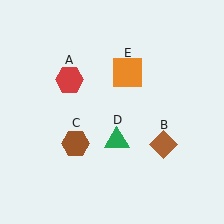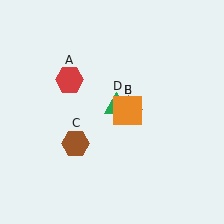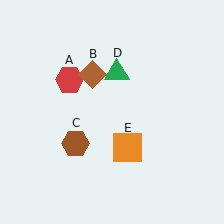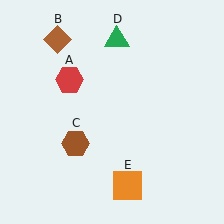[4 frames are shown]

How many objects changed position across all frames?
3 objects changed position: brown diamond (object B), green triangle (object D), orange square (object E).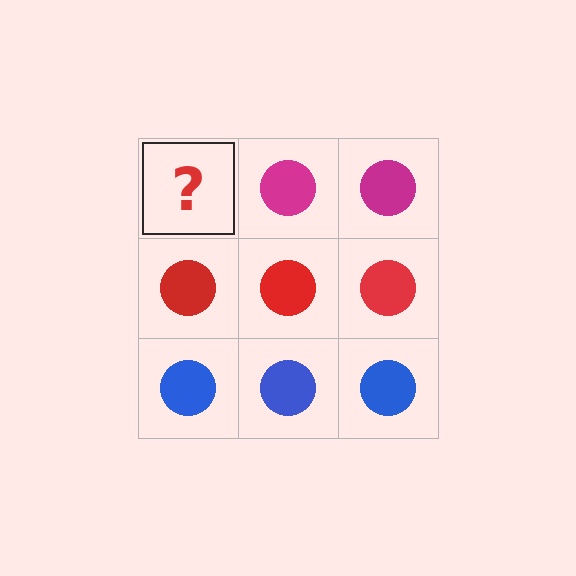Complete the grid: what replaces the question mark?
The question mark should be replaced with a magenta circle.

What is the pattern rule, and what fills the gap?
The rule is that each row has a consistent color. The gap should be filled with a magenta circle.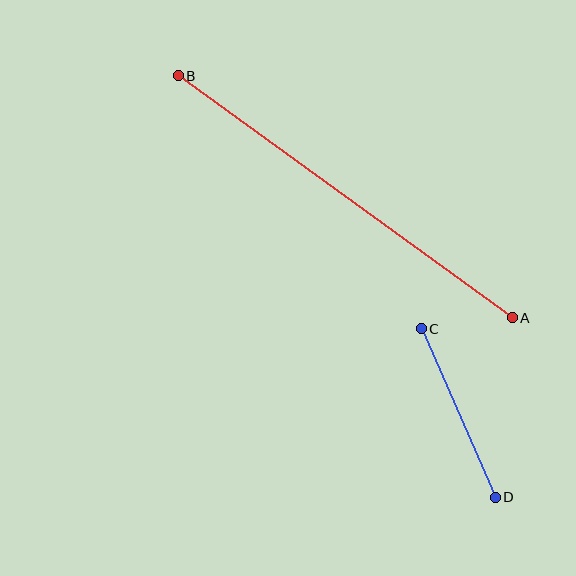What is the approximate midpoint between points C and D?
The midpoint is at approximately (458, 413) pixels.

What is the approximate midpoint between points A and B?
The midpoint is at approximately (345, 197) pixels.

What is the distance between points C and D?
The distance is approximately 184 pixels.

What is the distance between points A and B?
The distance is approximately 413 pixels.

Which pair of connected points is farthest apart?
Points A and B are farthest apart.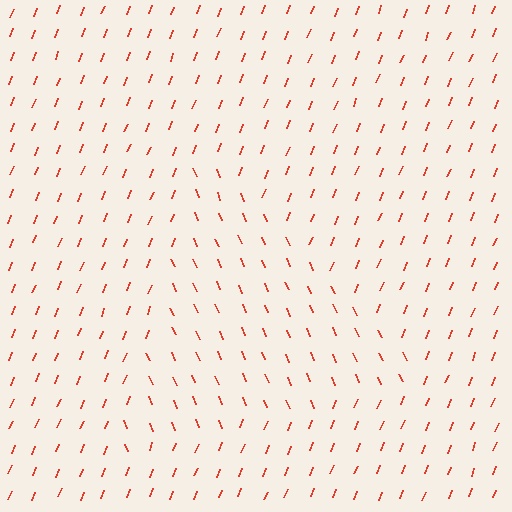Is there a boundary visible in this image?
Yes, there is a texture boundary formed by a change in line orientation.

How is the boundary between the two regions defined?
The boundary is defined purely by a change in line orientation (approximately 45 degrees difference). All lines are the same color and thickness.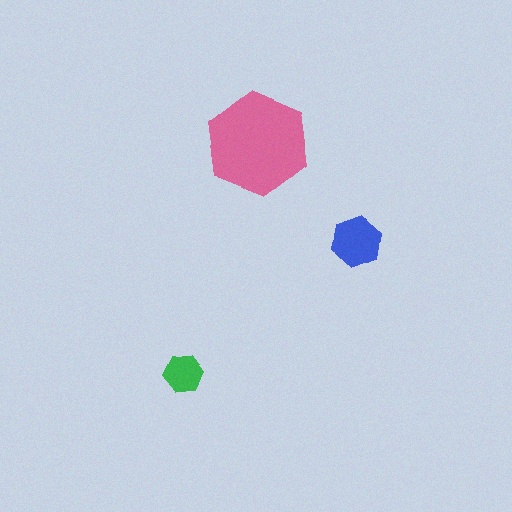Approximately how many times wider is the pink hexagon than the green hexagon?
About 2.5 times wider.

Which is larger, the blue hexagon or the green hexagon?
The blue one.